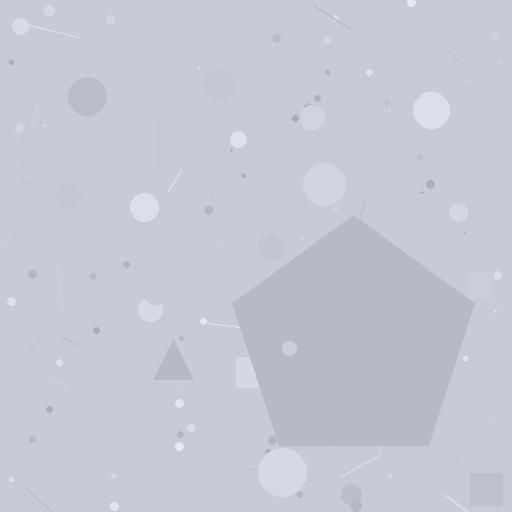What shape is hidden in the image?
A pentagon is hidden in the image.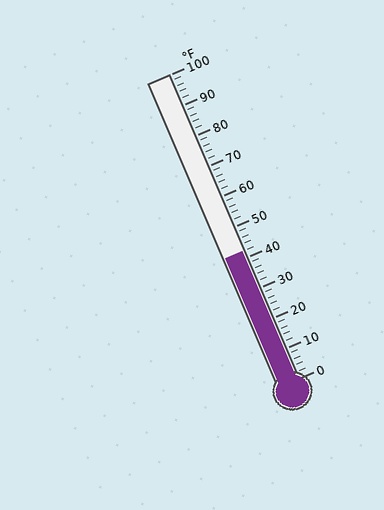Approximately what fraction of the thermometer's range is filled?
The thermometer is filled to approximately 40% of its range.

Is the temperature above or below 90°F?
The temperature is below 90°F.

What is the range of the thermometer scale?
The thermometer scale ranges from 0°F to 100°F.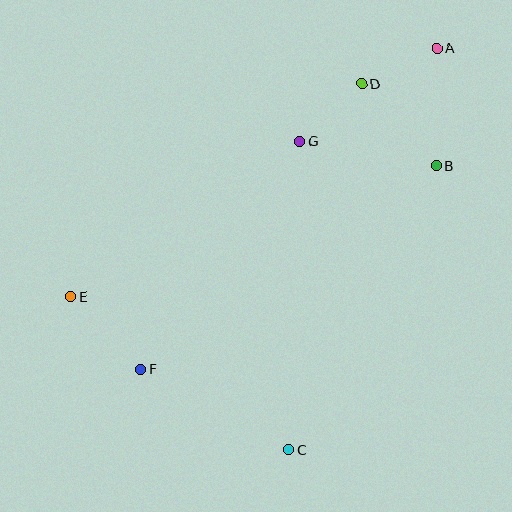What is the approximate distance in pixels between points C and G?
The distance between C and G is approximately 308 pixels.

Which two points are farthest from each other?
Points A and E are farthest from each other.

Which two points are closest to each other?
Points A and D are closest to each other.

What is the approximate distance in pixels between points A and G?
The distance between A and G is approximately 166 pixels.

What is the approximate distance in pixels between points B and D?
The distance between B and D is approximately 111 pixels.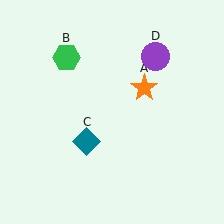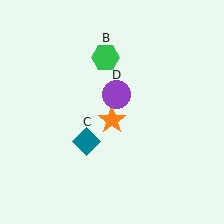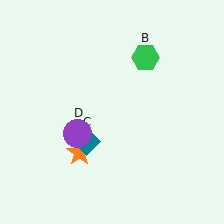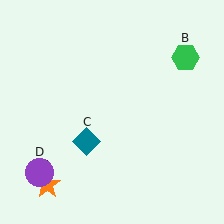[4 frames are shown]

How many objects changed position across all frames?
3 objects changed position: orange star (object A), green hexagon (object B), purple circle (object D).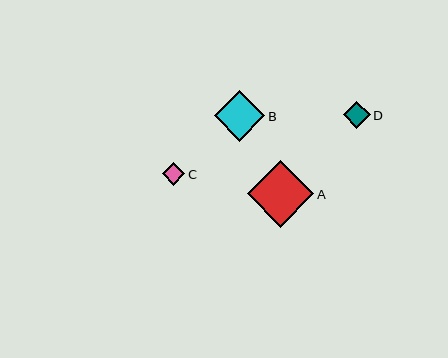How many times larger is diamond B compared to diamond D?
Diamond B is approximately 1.9 times the size of diamond D.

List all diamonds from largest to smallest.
From largest to smallest: A, B, D, C.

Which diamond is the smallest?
Diamond C is the smallest with a size of approximately 22 pixels.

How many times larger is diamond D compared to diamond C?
Diamond D is approximately 1.2 times the size of diamond C.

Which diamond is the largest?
Diamond A is the largest with a size of approximately 67 pixels.